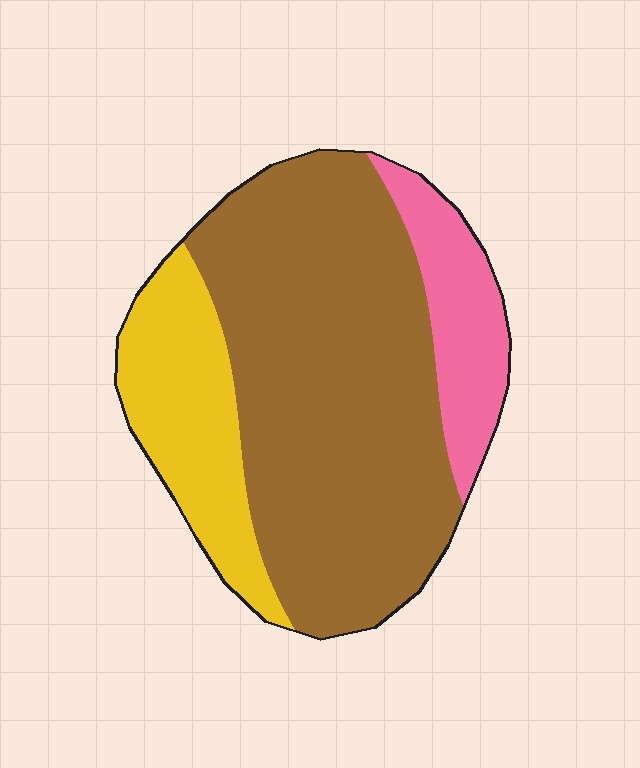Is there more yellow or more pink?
Yellow.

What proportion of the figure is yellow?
Yellow covers 21% of the figure.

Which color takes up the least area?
Pink, at roughly 15%.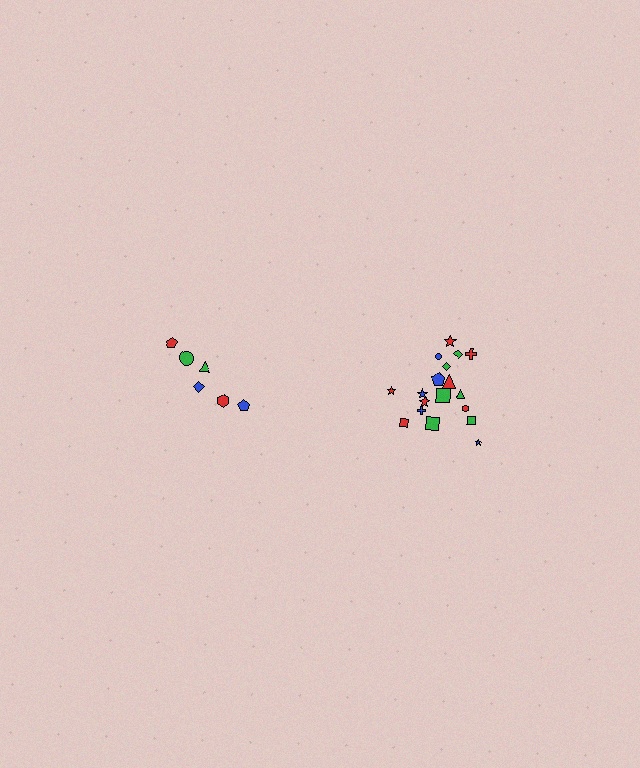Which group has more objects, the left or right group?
The right group.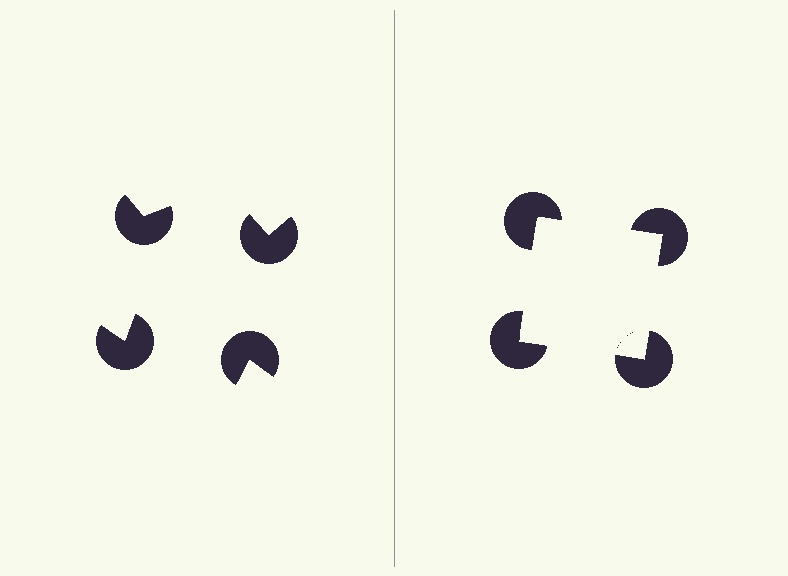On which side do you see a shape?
An illusory square appears on the right side. On the left side the wedge cuts are rotated, so no coherent shape forms.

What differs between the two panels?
The pac-man discs are positioned identically on both sides; only the wedge orientations differ. On the right they align to a square; on the left they are misaligned.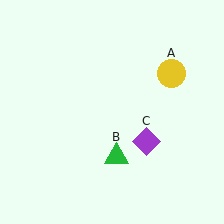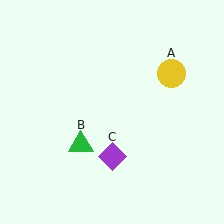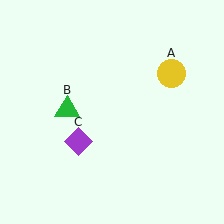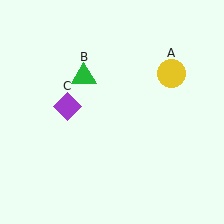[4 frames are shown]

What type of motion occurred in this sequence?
The green triangle (object B), purple diamond (object C) rotated clockwise around the center of the scene.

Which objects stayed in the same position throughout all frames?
Yellow circle (object A) remained stationary.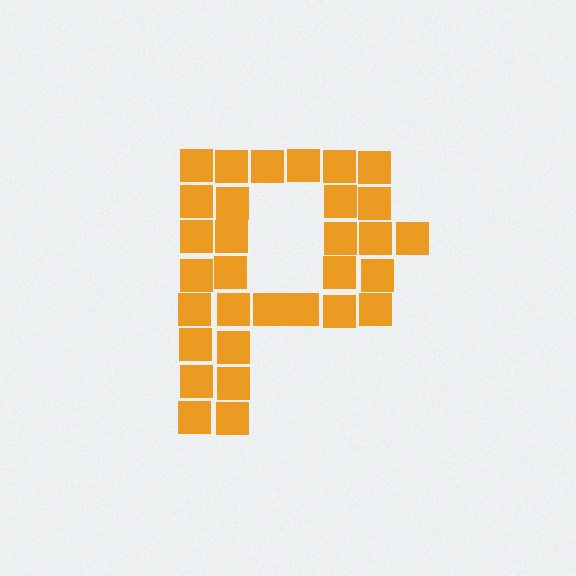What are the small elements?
The small elements are squares.